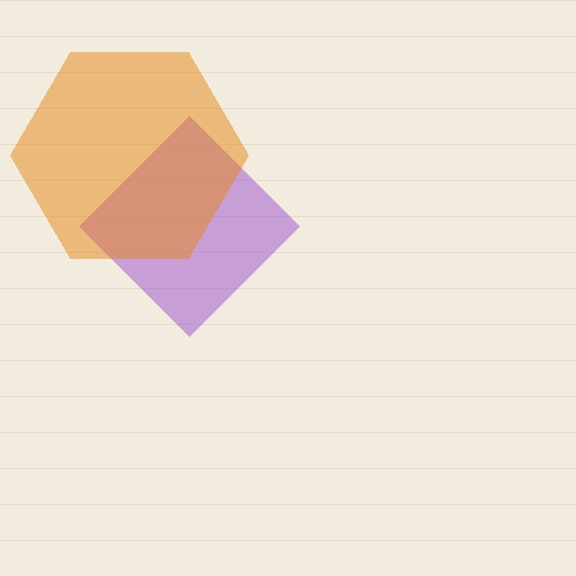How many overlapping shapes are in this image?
There are 2 overlapping shapes in the image.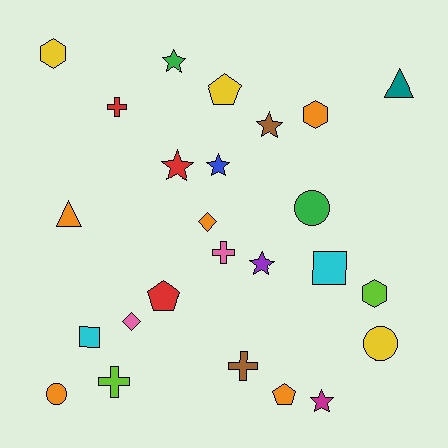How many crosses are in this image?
There are 4 crosses.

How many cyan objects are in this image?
There are 2 cyan objects.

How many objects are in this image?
There are 25 objects.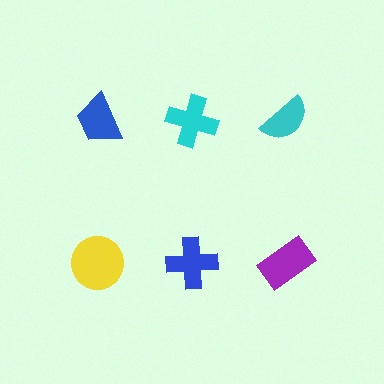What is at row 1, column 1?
A blue trapezoid.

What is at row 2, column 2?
A blue cross.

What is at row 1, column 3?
A cyan semicircle.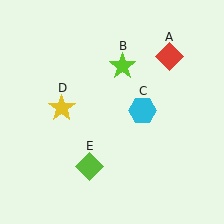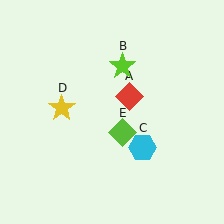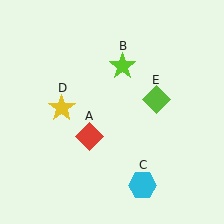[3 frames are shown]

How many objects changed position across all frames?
3 objects changed position: red diamond (object A), cyan hexagon (object C), lime diamond (object E).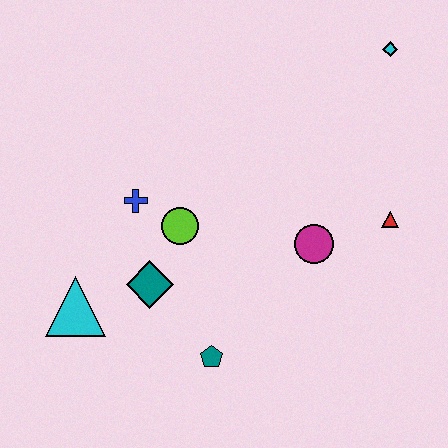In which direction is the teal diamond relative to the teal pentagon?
The teal diamond is above the teal pentagon.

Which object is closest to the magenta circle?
The red triangle is closest to the magenta circle.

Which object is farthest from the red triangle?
The cyan triangle is farthest from the red triangle.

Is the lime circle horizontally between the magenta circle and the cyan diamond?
No